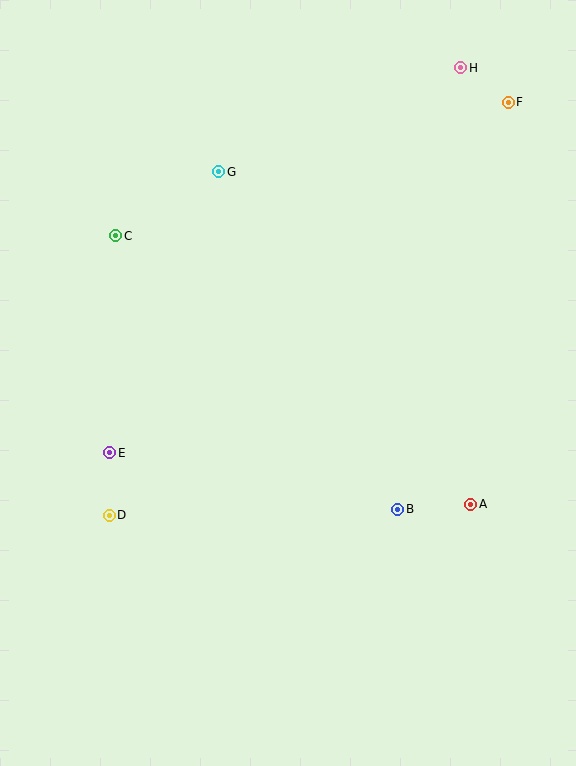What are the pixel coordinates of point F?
Point F is at (508, 102).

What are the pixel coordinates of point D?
Point D is at (109, 515).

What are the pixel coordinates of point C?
Point C is at (116, 236).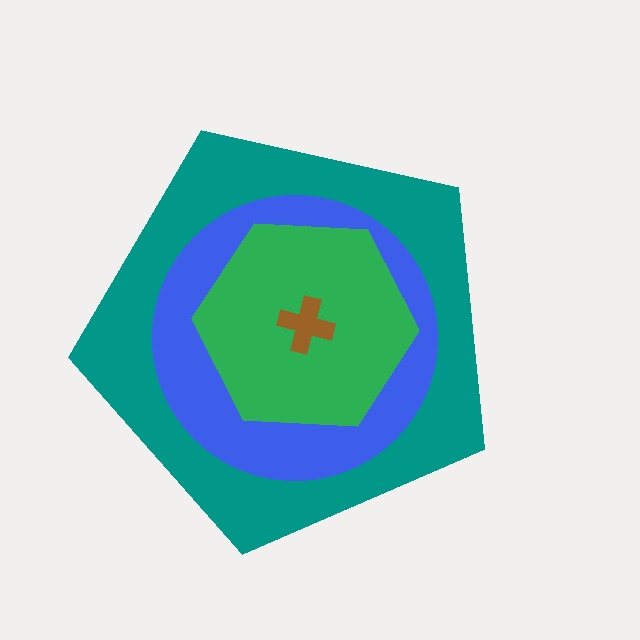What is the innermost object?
The brown cross.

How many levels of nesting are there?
4.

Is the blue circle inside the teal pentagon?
Yes.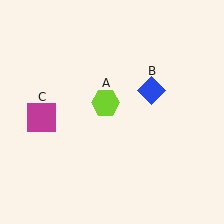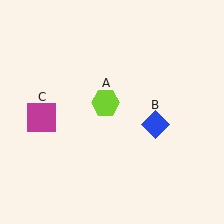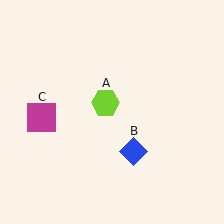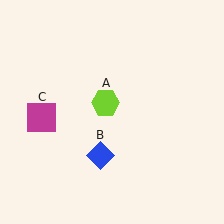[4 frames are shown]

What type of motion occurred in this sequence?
The blue diamond (object B) rotated clockwise around the center of the scene.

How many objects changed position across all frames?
1 object changed position: blue diamond (object B).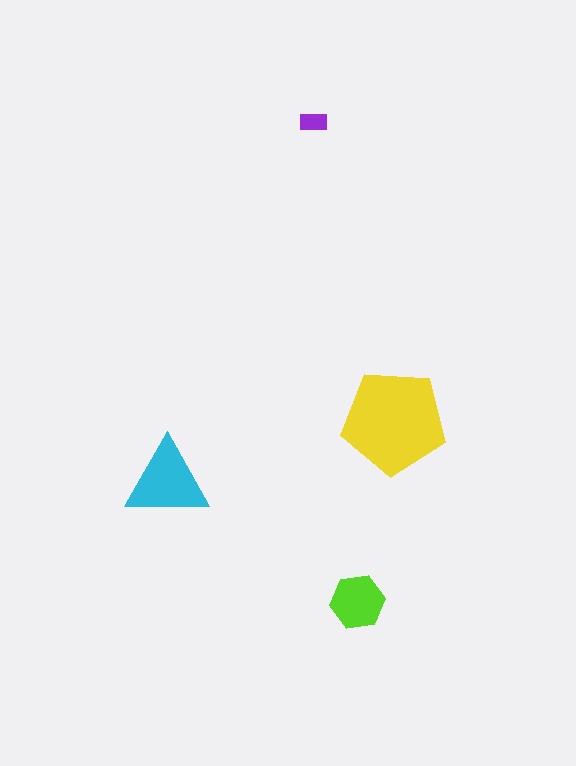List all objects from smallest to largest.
The purple rectangle, the lime hexagon, the cyan triangle, the yellow pentagon.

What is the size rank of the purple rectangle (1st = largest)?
4th.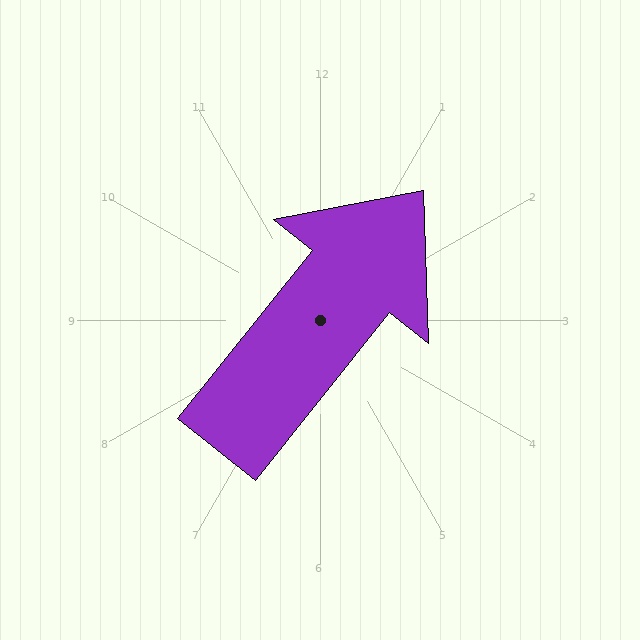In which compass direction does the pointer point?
Northeast.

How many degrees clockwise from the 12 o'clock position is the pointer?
Approximately 39 degrees.